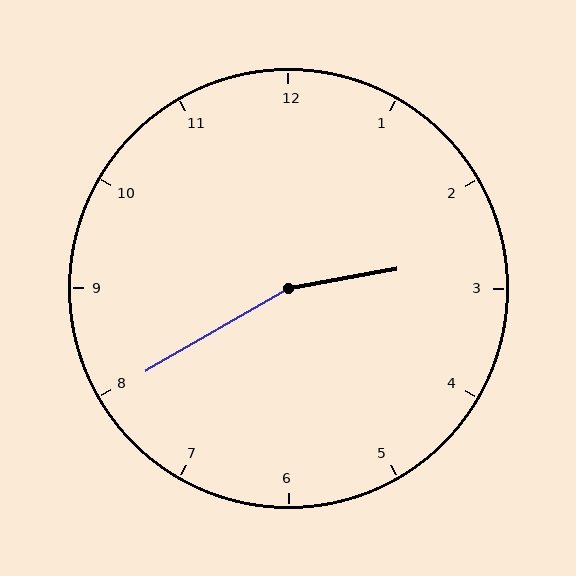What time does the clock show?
2:40.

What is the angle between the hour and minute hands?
Approximately 160 degrees.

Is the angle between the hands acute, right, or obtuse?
It is obtuse.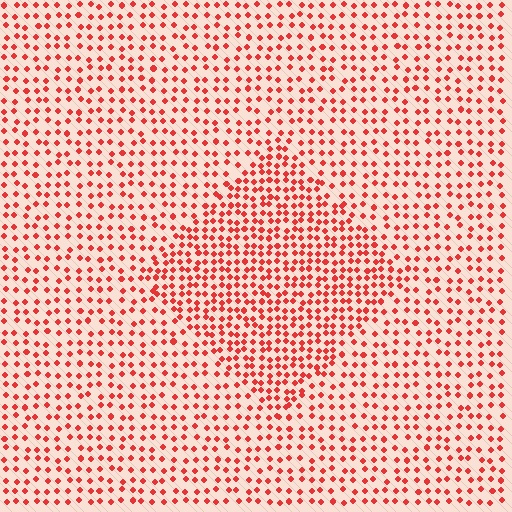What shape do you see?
I see a diamond.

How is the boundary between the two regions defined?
The boundary is defined by a change in element density (approximately 1.7x ratio). All elements are the same color, size, and shape.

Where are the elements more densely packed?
The elements are more densely packed inside the diamond boundary.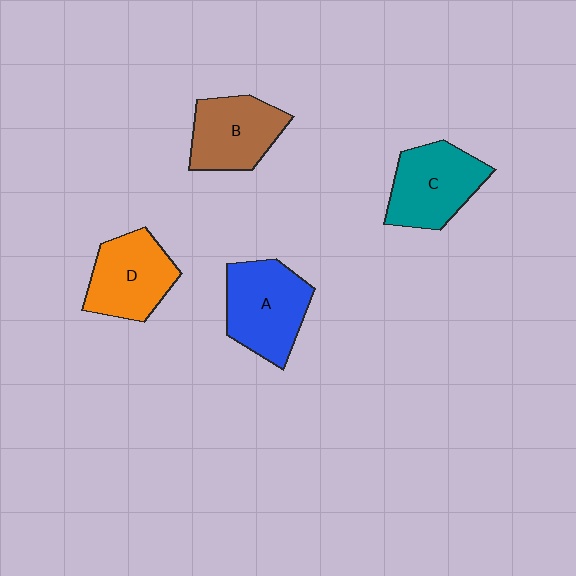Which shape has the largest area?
Shape A (blue).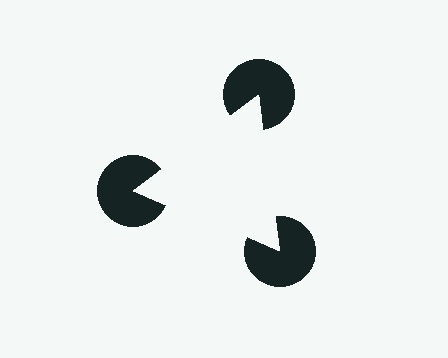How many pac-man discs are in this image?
There are 3 — one at each vertex of the illusory triangle.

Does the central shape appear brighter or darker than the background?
It typically appears slightly brighter than the background, even though no actual brightness change is drawn.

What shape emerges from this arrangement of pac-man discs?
An illusory triangle — its edges are inferred from the aligned wedge cuts in the pac-man discs, not physically drawn.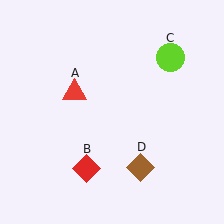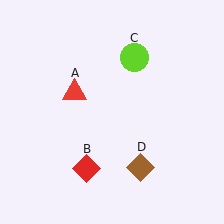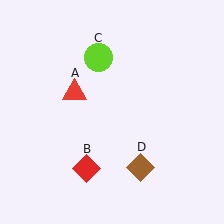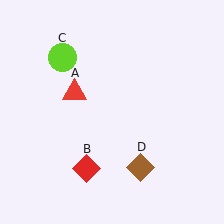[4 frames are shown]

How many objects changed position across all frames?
1 object changed position: lime circle (object C).